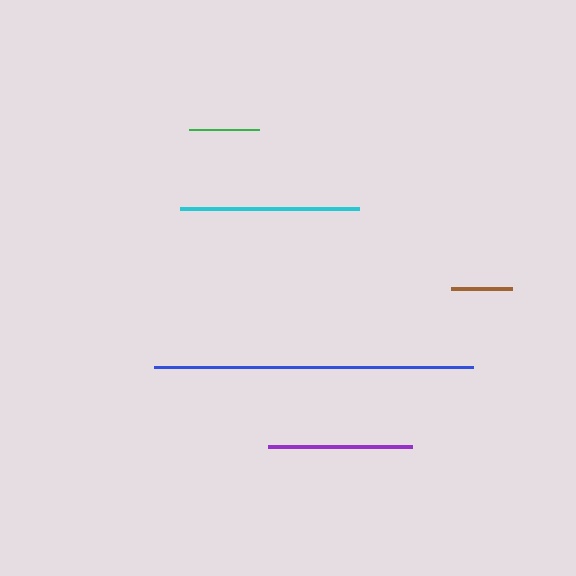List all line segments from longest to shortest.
From longest to shortest: blue, cyan, purple, green, brown.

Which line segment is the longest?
The blue line is the longest at approximately 319 pixels.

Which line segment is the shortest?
The brown line is the shortest at approximately 61 pixels.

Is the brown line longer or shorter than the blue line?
The blue line is longer than the brown line.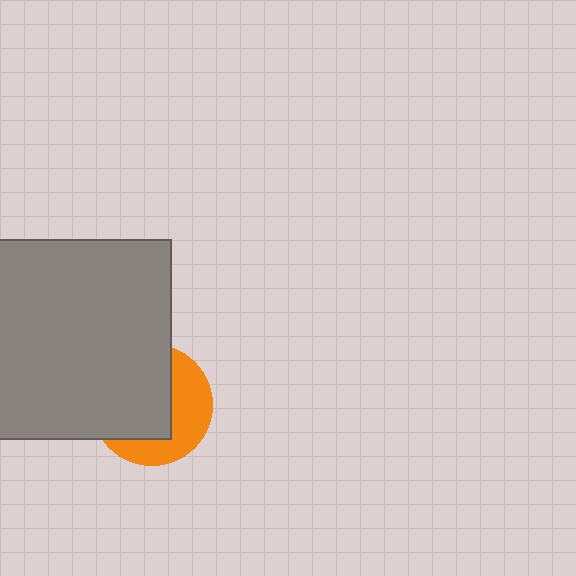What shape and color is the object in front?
The object in front is a gray rectangle.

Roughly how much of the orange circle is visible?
A small part of it is visible (roughly 42%).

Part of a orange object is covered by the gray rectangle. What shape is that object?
It is a circle.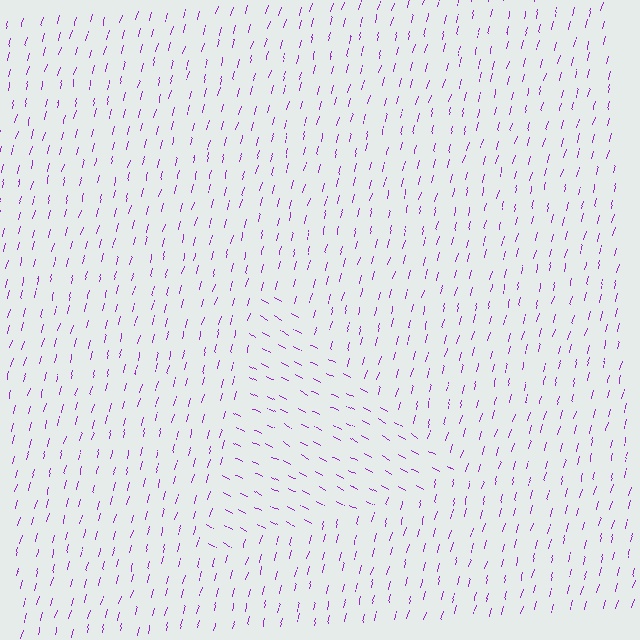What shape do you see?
I see a triangle.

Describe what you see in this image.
The image is filled with small purple line segments. A triangle region in the image has lines oriented differently from the surrounding lines, creating a visible texture boundary.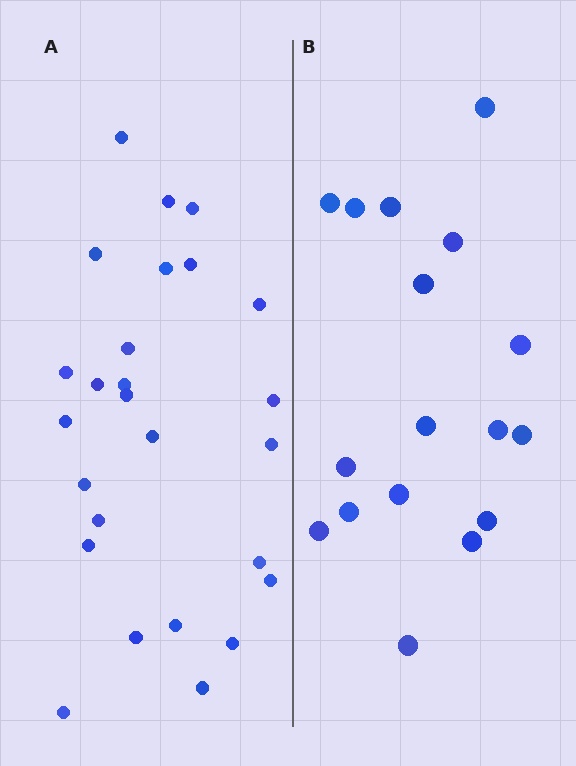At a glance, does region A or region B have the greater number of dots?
Region A (the left region) has more dots.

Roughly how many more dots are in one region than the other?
Region A has roughly 8 or so more dots than region B.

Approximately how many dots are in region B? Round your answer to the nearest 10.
About 20 dots. (The exact count is 17, which rounds to 20.)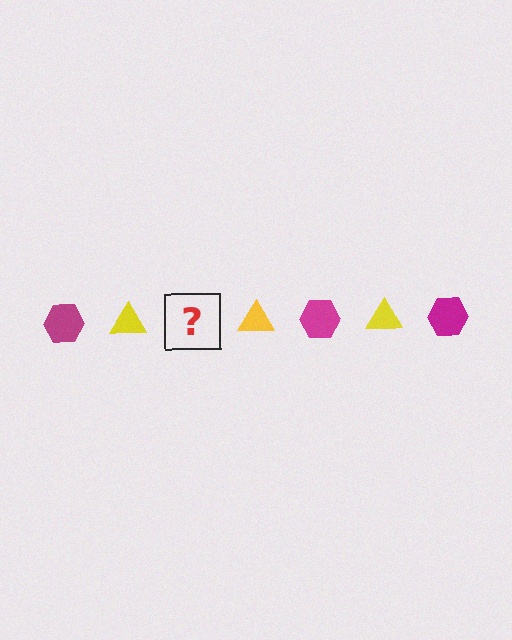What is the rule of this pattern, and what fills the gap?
The rule is that the pattern alternates between magenta hexagon and yellow triangle. The gap should be filled with a magenta hexagon.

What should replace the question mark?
The question mark should be replaced with a magenta hexagon.